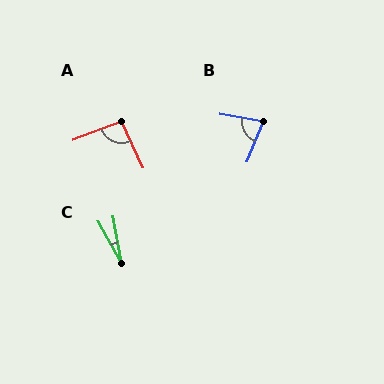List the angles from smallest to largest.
C (19°), B (77°), A (95°).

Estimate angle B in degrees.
Approximately 77 degrees.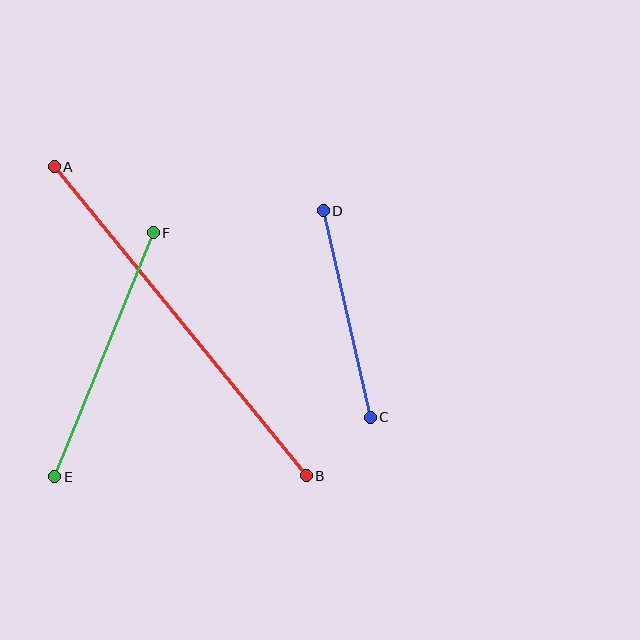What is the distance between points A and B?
The distance is approximately 399 pixels.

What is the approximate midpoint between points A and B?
The midpoint is at approximately (180, 321) pixels.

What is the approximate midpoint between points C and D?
The midpoint is at approximately (347, 314) pixels.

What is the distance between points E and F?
The distance is approximately 263 pixels.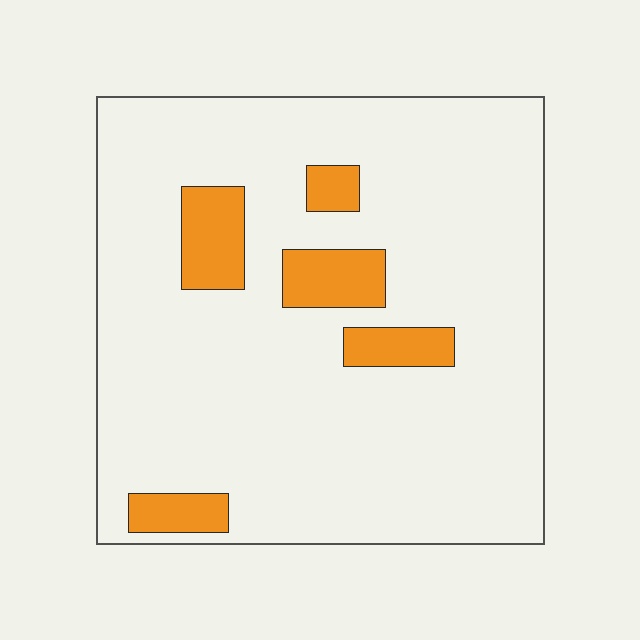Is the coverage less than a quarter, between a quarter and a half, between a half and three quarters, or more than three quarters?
Less than a quarter.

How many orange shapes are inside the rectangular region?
5.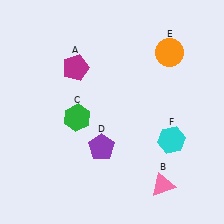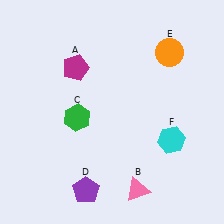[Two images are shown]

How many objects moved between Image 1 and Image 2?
2 objects moved between the two images.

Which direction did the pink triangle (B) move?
The pink triangle (B) moved left.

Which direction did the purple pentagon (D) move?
The purple pentagon (D) moved down.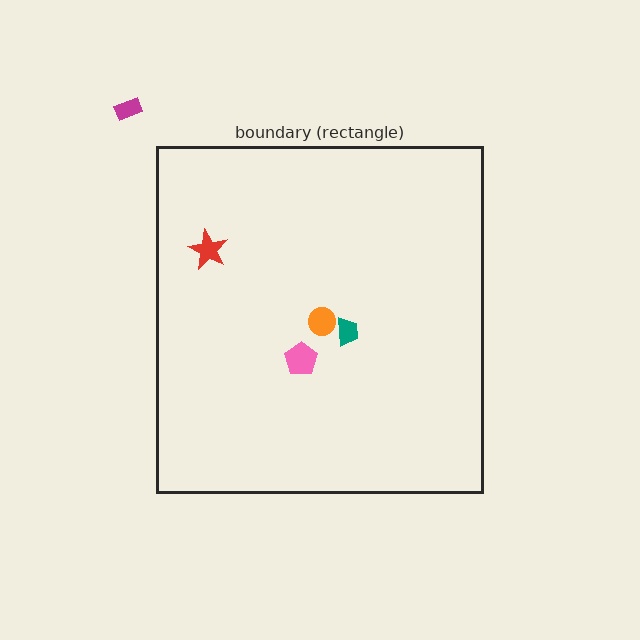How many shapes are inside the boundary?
4 inside, 1 outside.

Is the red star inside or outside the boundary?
Inside.